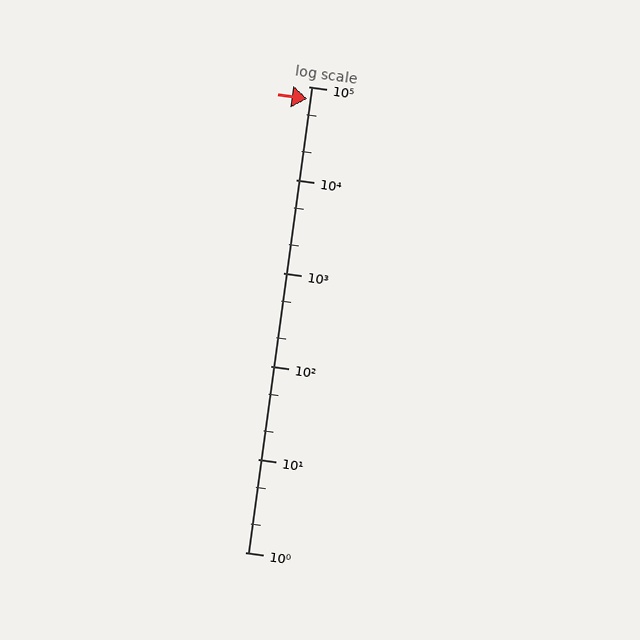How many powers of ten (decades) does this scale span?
The scale spans 5 decades, from 1 to 100000.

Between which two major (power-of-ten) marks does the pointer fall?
The pointer is between 10000 and 100000.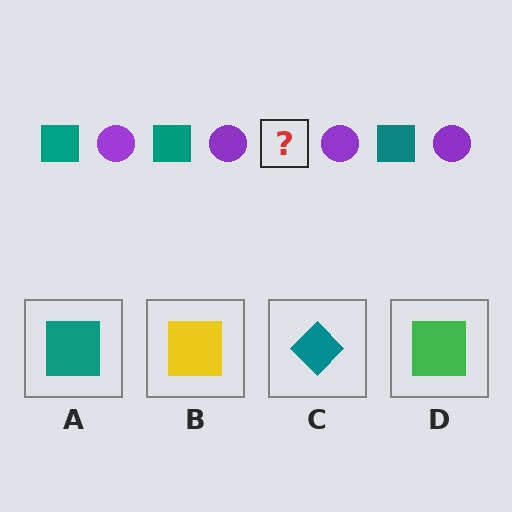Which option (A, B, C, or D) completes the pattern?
A.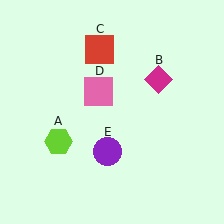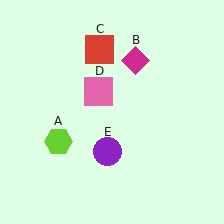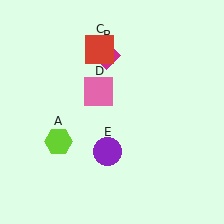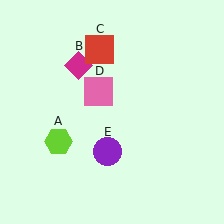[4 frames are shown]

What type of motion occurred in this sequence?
The magenta diamond (object B) rotated counterclockwise around the center of the scene.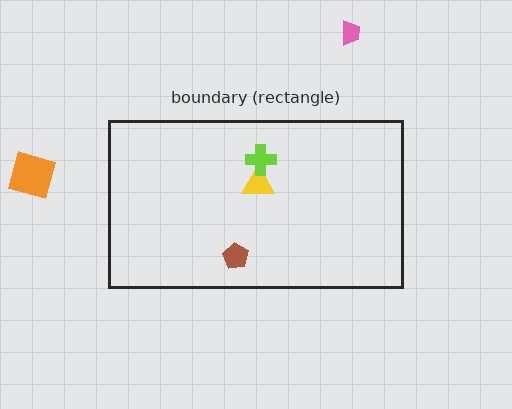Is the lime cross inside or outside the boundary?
Inside.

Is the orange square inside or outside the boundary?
Outside.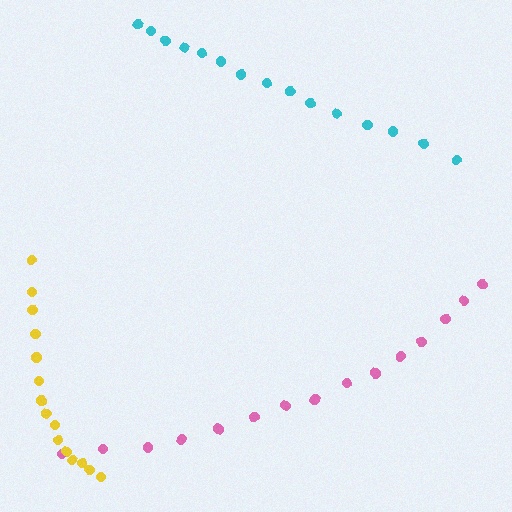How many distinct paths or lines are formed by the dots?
There are 3 distinct paths.